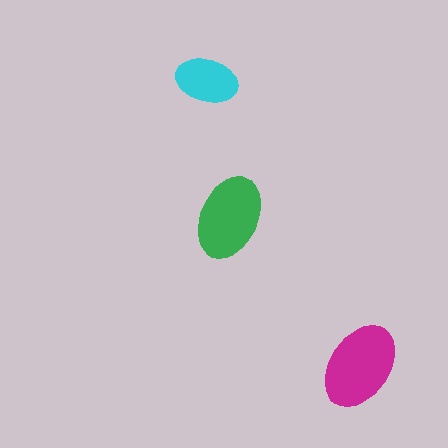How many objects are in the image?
There are 3 objects in the image.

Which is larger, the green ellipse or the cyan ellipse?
The green one.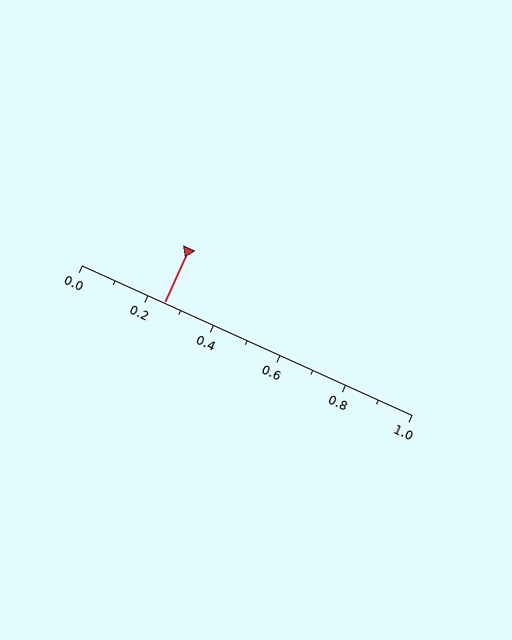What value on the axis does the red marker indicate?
The marker indicates approximately 0.25.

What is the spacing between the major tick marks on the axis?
The major ticks are spaced 0.2 apart.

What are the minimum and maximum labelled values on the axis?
The axis runs from 0.0 to 1.0.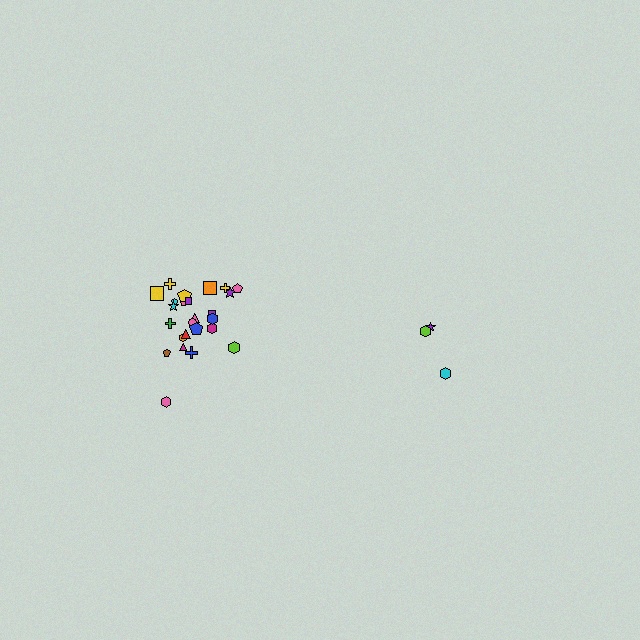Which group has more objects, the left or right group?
The left group.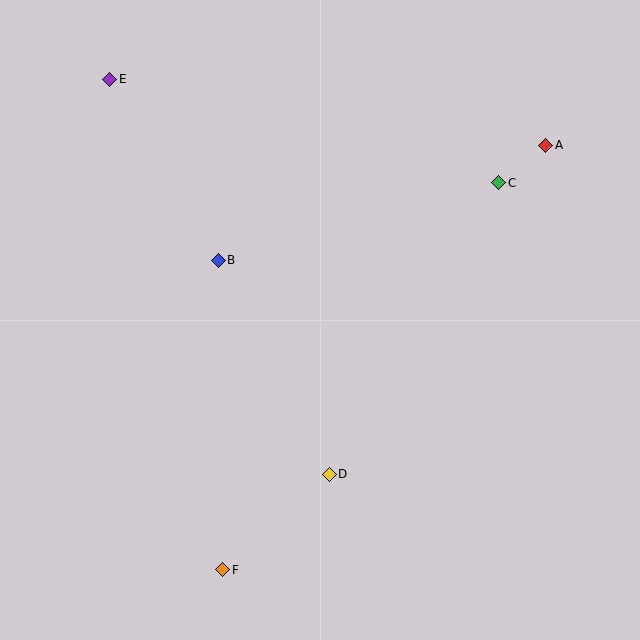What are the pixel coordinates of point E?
Point E is at (110, 79).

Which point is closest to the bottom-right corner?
Point D is closest to the bottom-right corner.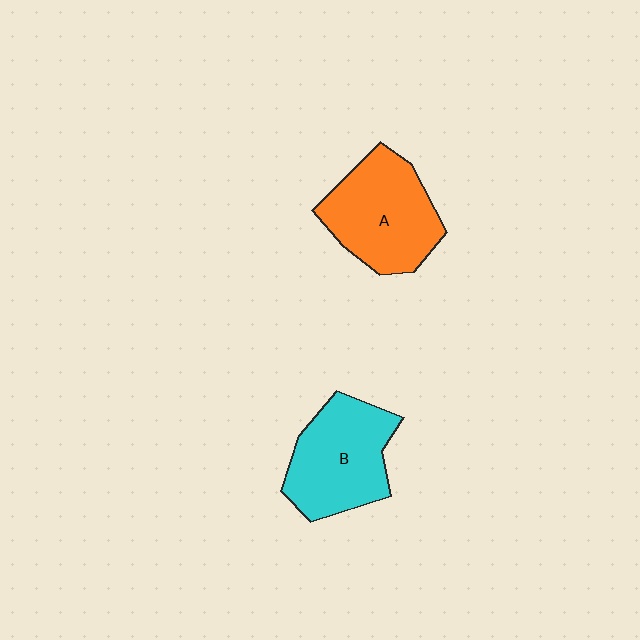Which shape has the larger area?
Shape A (orange).